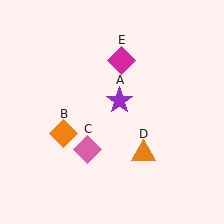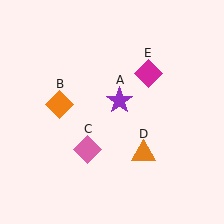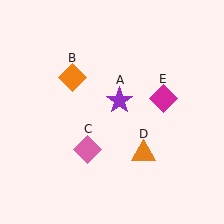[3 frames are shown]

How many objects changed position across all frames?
2 objects changed position: orange diamond (object B), magenta diamond (object E).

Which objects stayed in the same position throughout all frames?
Purple star (object A) and pink diamond (object C) and orange triangle (object D) remained stationary.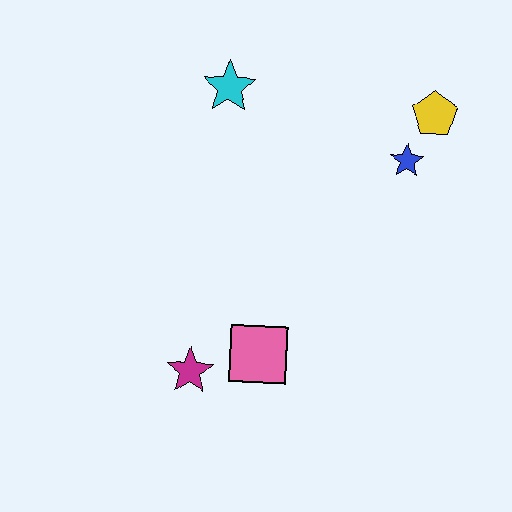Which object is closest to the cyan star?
The blue star is closest to the cyan star.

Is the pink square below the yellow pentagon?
Yes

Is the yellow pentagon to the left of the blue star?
No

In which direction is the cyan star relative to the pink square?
The cyan star is above the pink square.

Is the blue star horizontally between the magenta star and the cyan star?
No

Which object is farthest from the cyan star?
The magenta star is farthest from the cyan star.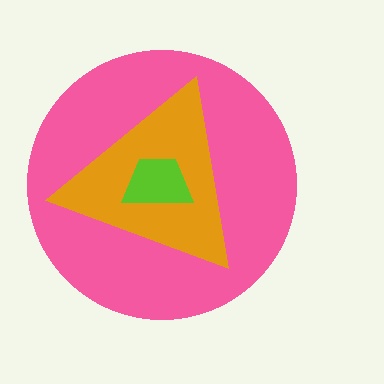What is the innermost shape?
The lime trapezoid.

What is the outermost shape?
The pink circle.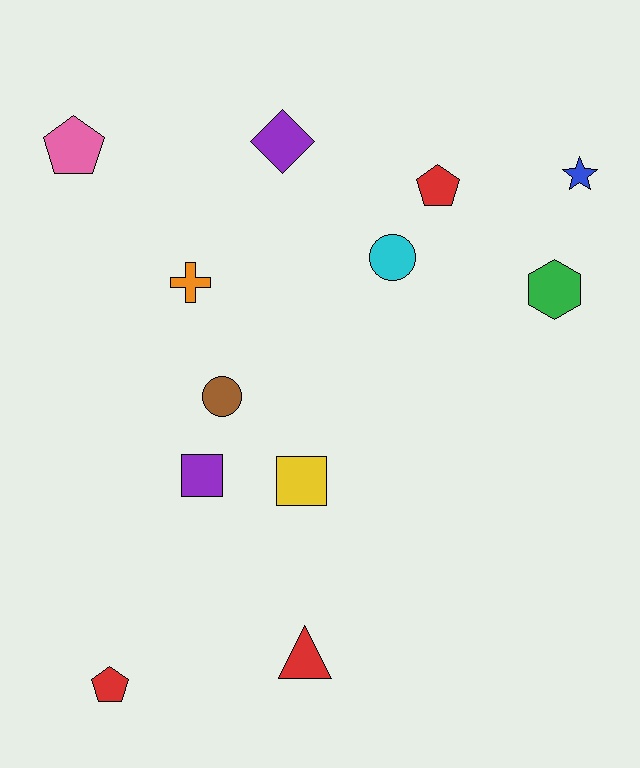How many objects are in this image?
There are 12 objects.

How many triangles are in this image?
There is 1 triangle.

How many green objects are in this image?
There is 1 green object.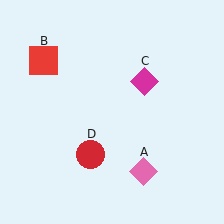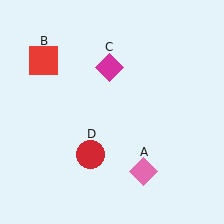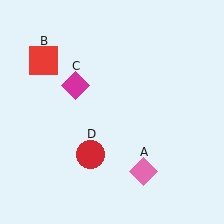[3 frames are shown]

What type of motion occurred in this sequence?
The magenta diamond (object C) rotated counterclockwise around the center of the scene.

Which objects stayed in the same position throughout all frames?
Pink diamond (object A) and red square (object B) and red circle (object D) remained stationary.